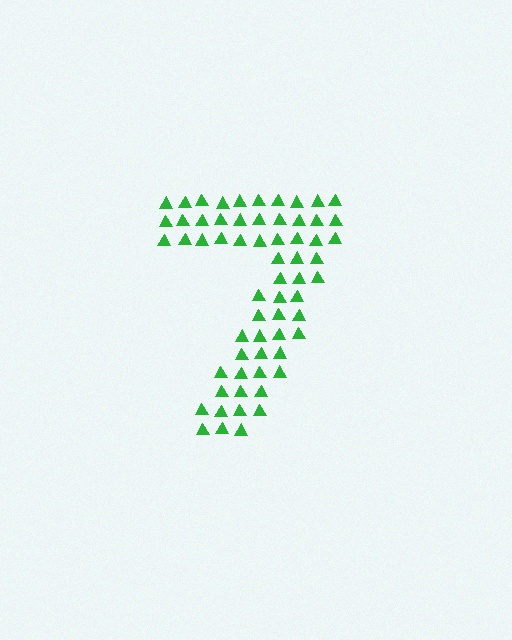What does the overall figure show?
The overall figure shows the digit 7.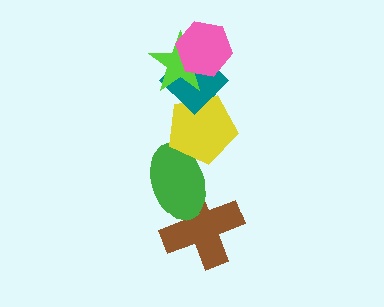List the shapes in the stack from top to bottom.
From top to bottom: the pink hexagon, the lime star, the teal diamond, the yellow pentagon, the green ellipse, the brown cross.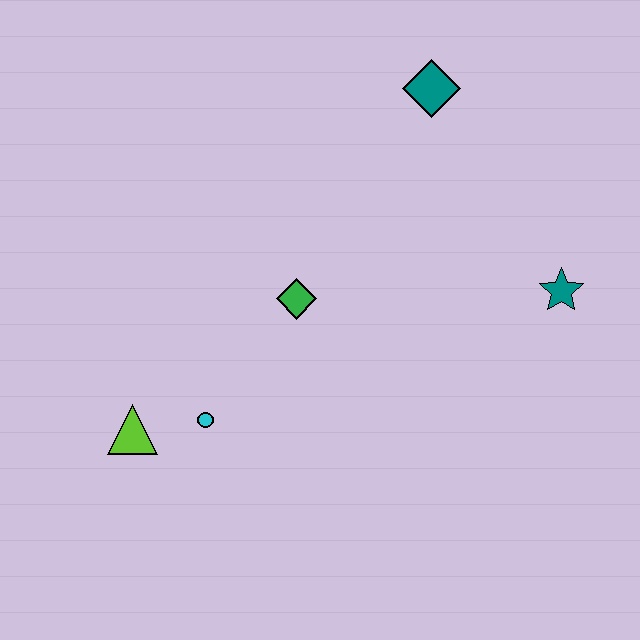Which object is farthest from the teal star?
The lime triangle is farthest from the teal star.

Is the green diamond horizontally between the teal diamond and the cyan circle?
Yes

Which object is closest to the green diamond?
The cyan circle is closest to the green diamond.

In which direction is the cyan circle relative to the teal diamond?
The cyan circle is below the teal diamond.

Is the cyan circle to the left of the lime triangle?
No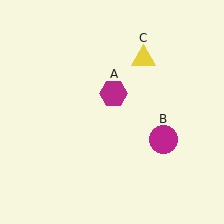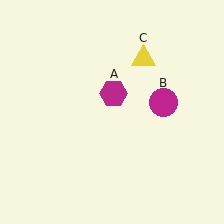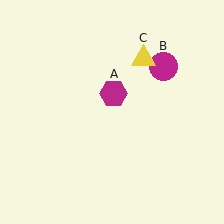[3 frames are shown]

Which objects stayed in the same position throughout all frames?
Magenta hexagon (object A) and yellow triangle (object C) remained stationary.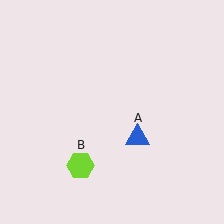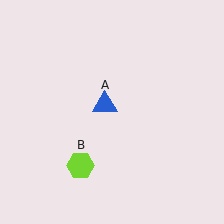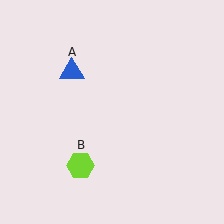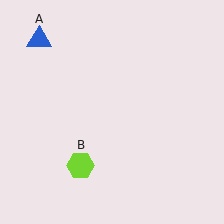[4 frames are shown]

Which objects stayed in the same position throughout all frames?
Lime hexagon (object B) remained stationary.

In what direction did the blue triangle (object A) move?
The blue triangle (object A) moved up and to the left.